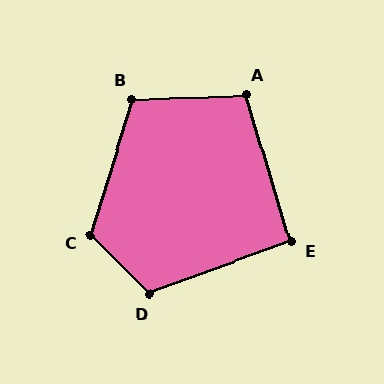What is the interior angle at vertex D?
Approximately 115 degrees (obtuse).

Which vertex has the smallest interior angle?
E, at approximately 93 degrees.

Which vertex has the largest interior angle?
C, at approximately 118 degrees.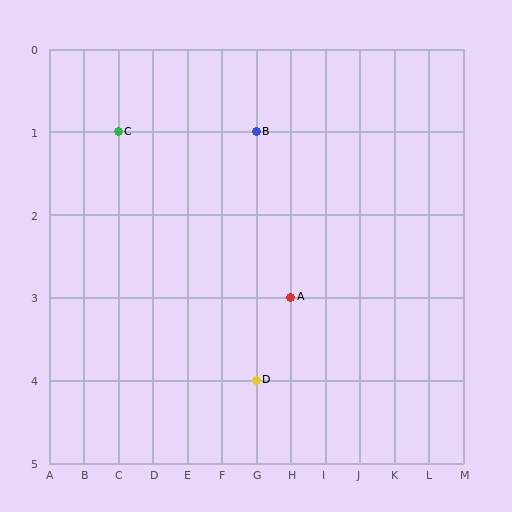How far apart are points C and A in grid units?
Points C and A are 5 columns and 2 rows apart (about 5.4 grid units diagonally).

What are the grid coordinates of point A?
Point A is at grid coordinates (H, 3).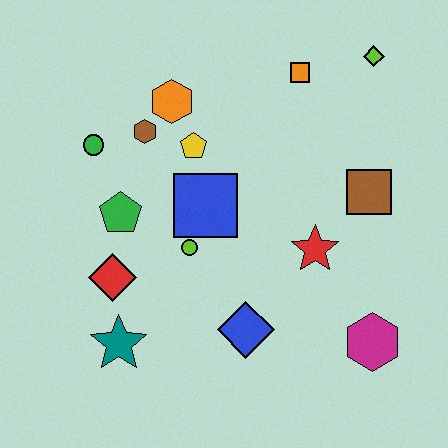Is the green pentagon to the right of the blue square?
No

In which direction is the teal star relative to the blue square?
The teal star is below the blue square.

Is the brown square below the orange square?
Yes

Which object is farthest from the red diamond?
The lime diamond is farthest from the red diamond.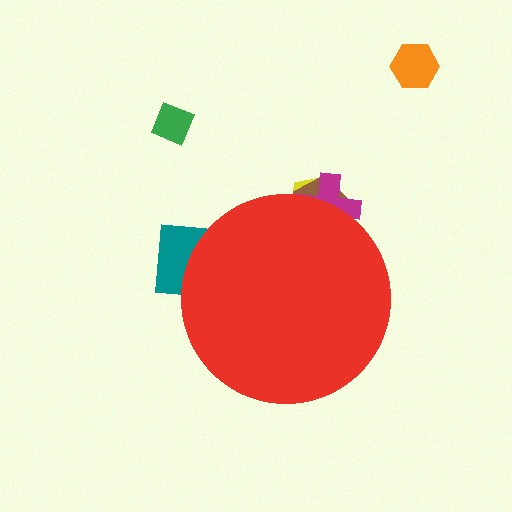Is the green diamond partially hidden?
No, the green diamond is fully visible.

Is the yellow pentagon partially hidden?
Yes, the yellow pentagon is partially hidden behind the red circle.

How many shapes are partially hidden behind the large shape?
4 shapes are partially hidden.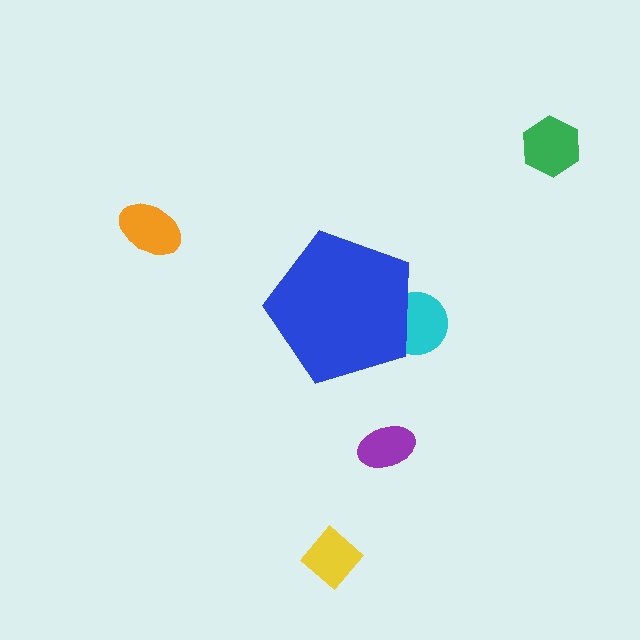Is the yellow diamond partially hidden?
No, the yellow diamond is fully visible.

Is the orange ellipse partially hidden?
No, the orange ellipse is fully visible.